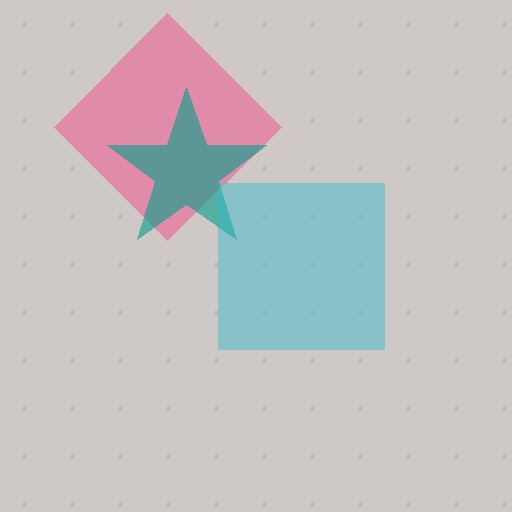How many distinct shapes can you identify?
There are 3 distinct shapes: a pink diamond, a teal star, a cyan square.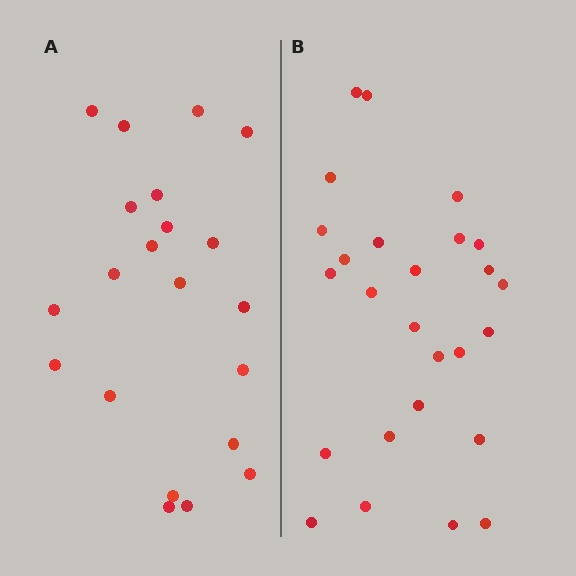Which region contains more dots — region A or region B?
Region B (the right region) has more dots.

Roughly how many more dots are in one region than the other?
Region B has about 5 more dots than region A.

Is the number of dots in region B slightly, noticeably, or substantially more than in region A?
Region B has only slightly more — the two regions are fairly close. The ratio is roughly 1.2 to 1.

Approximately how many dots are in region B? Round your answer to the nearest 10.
About 30 dots. (The exact count is 26, which rounds to 30.)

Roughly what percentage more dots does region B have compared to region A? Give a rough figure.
About 25% more.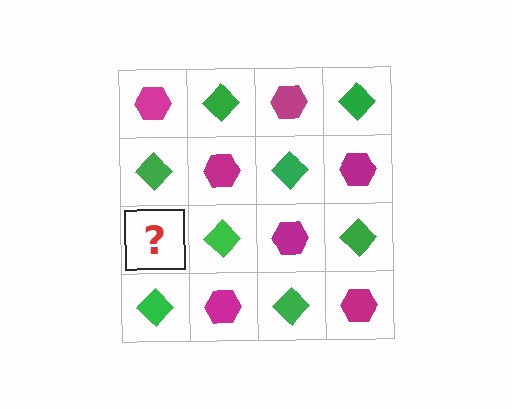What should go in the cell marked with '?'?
The missing cell should contain a magenta hexagon.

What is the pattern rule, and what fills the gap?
The rule is that it alternates magenta hexagon and green diamond in a checkerboard pattern. The gap should be filled with a magenta hexagon.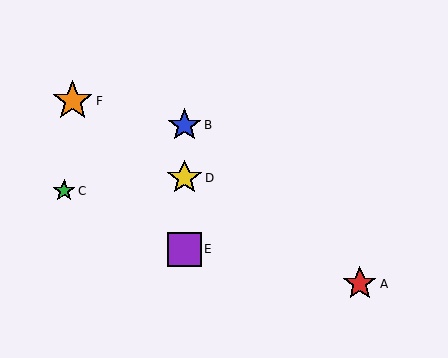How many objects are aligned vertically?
3 objects (B, D, E) are aligned vertically.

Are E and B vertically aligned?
Yes, both are at x≈185.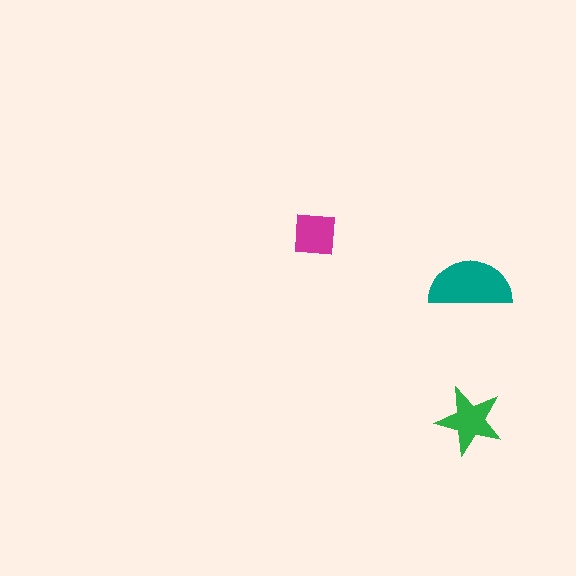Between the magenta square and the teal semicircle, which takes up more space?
The teal semicircle.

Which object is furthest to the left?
The magenta square is leftmost.